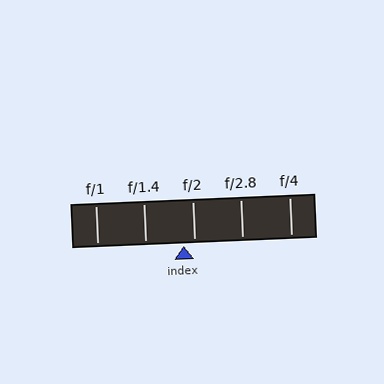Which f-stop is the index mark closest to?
The index mark is closest to f/2.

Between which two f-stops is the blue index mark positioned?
The index mark is between f/1.4 and f/2.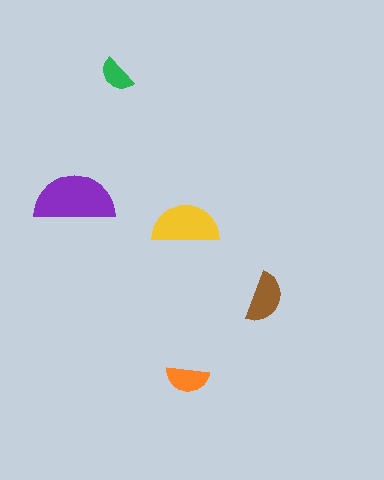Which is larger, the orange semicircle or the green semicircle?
The orange one.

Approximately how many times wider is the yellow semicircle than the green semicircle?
About 2 times wider.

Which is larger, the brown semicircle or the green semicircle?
The brown one.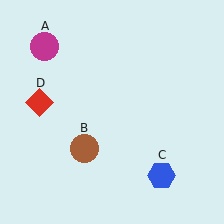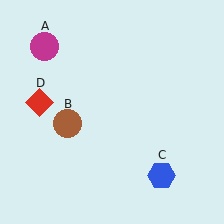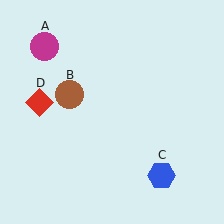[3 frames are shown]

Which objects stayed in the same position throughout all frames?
Magenta circle (object A) and blue hexagon (object C) and red diamond (object D) remained stationary.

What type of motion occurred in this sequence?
The brown circle (object B) rotated clockwise around the center of the scene.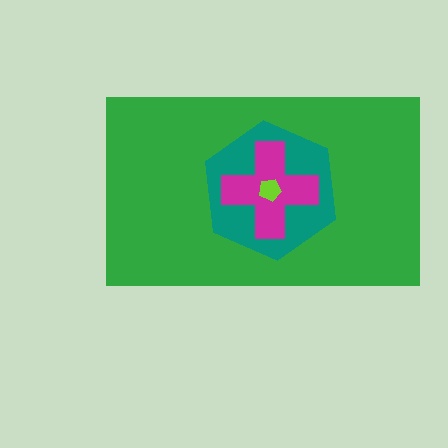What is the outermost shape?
The green rectangle.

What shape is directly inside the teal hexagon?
The magenta cross.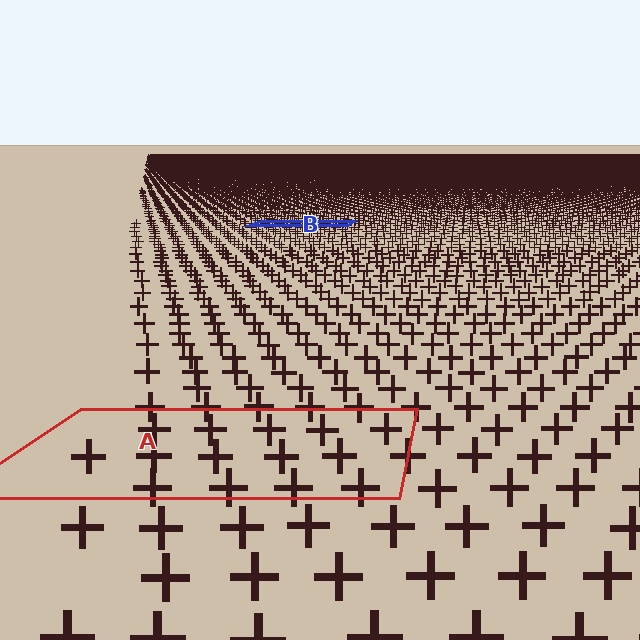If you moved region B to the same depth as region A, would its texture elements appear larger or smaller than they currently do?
They would appear larger. At a closer depth, the same texture elements are projected at a bigger on-screen size.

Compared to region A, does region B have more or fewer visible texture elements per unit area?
Region B has more texture elements per unit area — they are packed more densely because it is farther away.